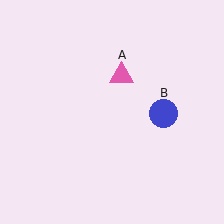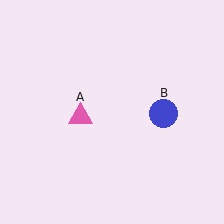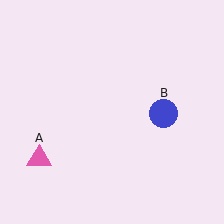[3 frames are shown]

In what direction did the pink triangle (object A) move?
The pink triangle (object A) moved down and to the left.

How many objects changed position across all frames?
1 object changed position: pink triangle (object A).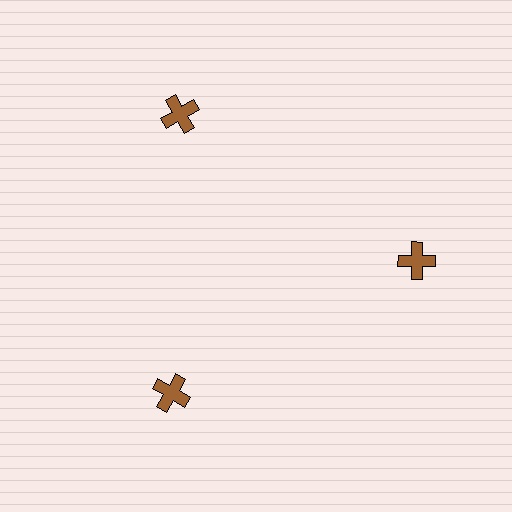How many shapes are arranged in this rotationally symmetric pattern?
There are 3 shapes, arranged in 3 groups of 1.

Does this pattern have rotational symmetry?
Yes, this pattern has 3-fold rotational symmetry. It looks the same after rotating 120 degrees around the center.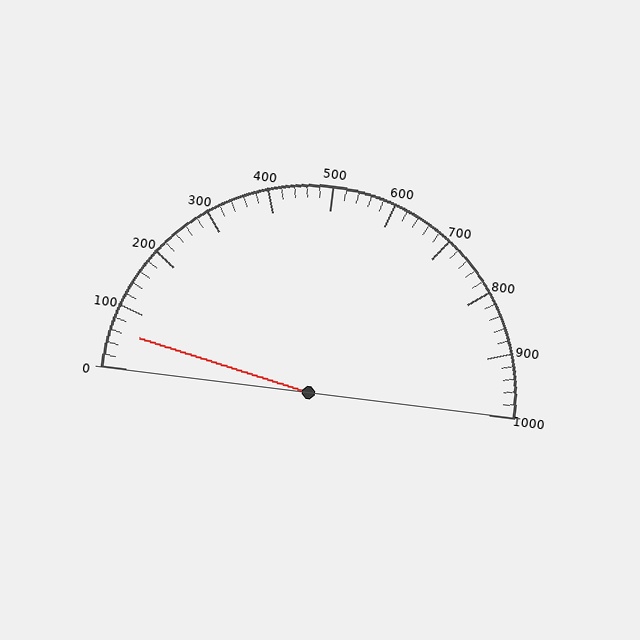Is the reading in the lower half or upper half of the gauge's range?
The reading is in the lower half of the range (0 to 1000).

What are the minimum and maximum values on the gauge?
The gauge ranges from 0 to 1000.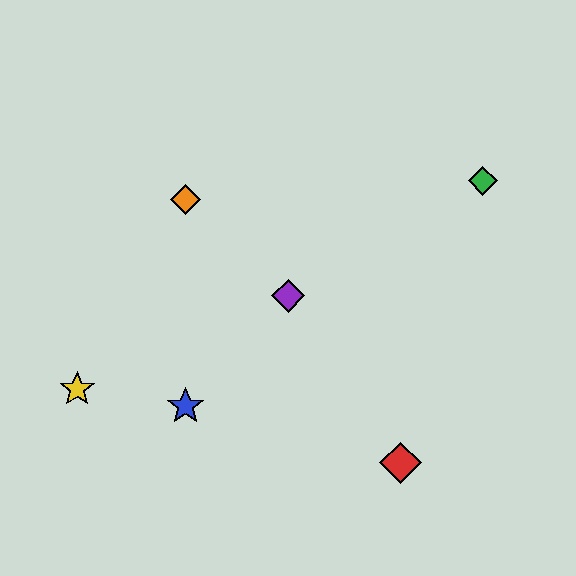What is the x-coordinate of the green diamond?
The green diamond is at x≈483.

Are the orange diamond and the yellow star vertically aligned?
No, the orange diamond is at x≈185 and the yellow star is at x≈77.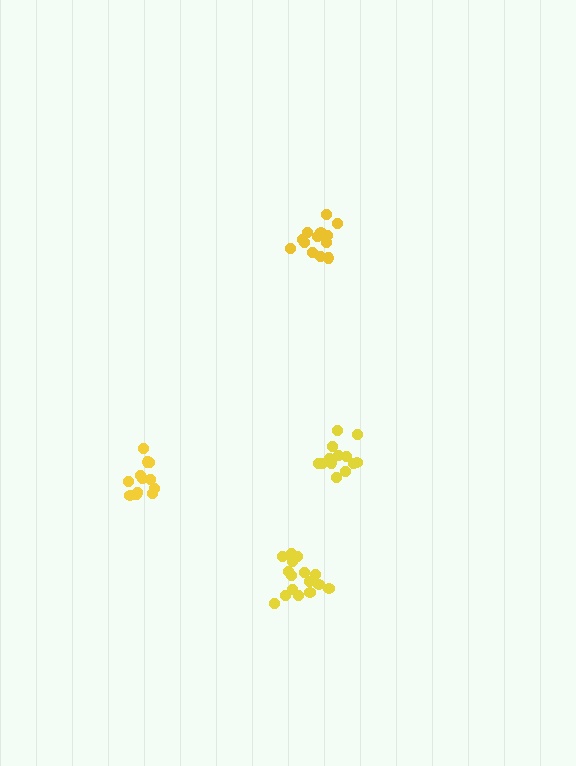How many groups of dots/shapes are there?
There are 4 groups.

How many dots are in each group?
Group 1: 17 dots, Group 2: 13 dots, Group 3: 14 dots, Group 4: 12 dots (56 total).